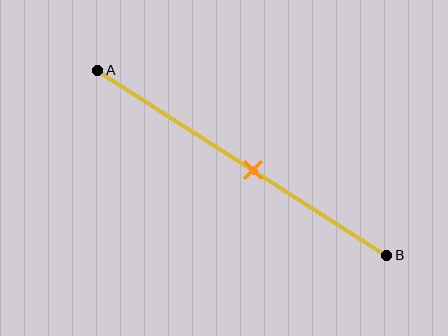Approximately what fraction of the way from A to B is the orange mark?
The orange mark is approximately 55% of the way from A to B.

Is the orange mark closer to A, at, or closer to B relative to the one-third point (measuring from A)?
The orange mark is closer to point B than the one-third point of segment AB.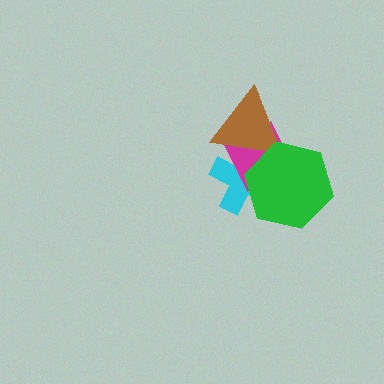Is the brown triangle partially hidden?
Yes, it is partially covered by another shape.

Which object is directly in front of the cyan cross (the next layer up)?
The magenta diamond is directly in front of the cyan cross.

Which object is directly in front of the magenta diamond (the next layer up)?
The brown triangle is directly in front of the magenta diamond.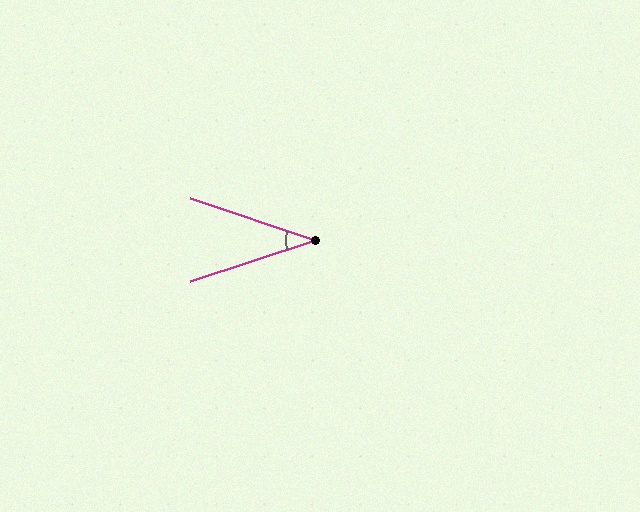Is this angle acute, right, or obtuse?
It is acute.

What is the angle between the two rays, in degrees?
Approximately 37 degrees.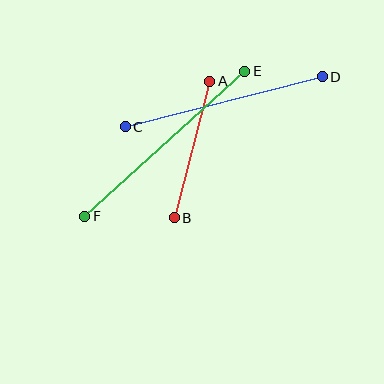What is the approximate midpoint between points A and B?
The midpoint is at approximately (192, 150) pixels.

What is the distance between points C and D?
The distance is approximately 203 pixels.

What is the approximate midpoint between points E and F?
The midpoint is at approximately (165, 144) pixels.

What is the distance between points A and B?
The distance is approximately 141 pixels.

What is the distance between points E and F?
The distance is approximately 216 pixels.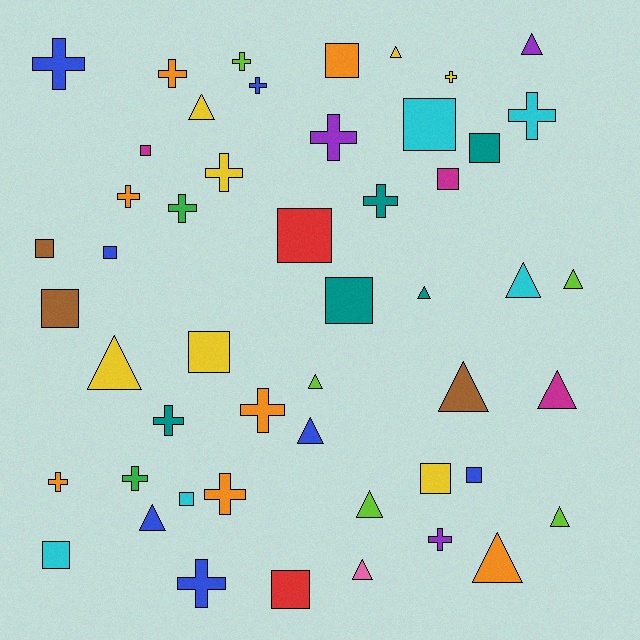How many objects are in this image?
There are 50 objects.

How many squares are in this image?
There are 16 squares.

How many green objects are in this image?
There are 2 green objects.